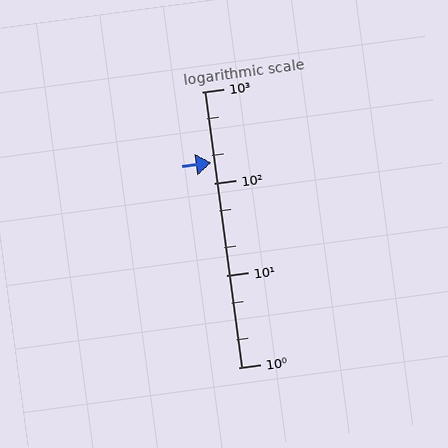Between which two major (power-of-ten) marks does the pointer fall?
The pointer is between 100 and 1000.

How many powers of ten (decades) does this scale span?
The scale spans 3 decades, from 1 to 1000.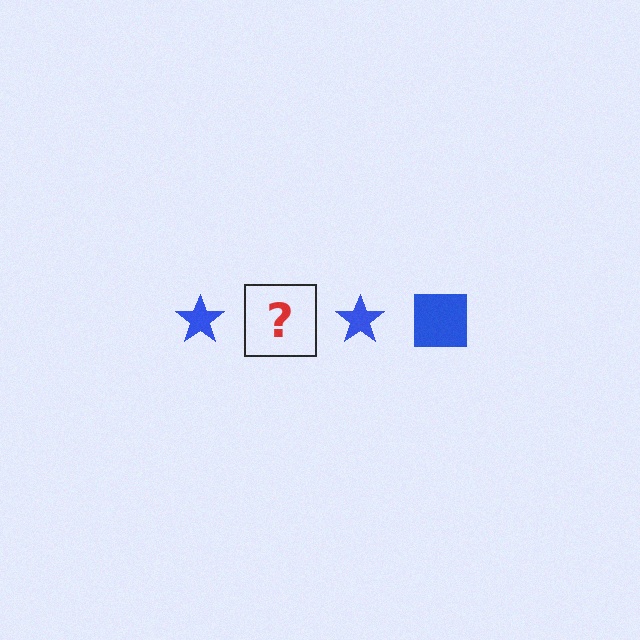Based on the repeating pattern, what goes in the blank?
The blank should be a blue square.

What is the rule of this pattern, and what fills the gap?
The rule is that the pattern cycles through star, square shapes in blue. The gap should be filled with a blue square.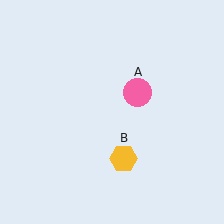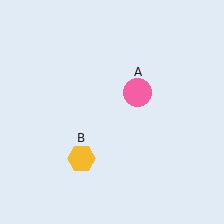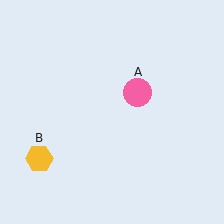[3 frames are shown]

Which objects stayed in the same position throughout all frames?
Pink circle (object A) remained stationary.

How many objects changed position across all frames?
1 object changed position: yellow hexagon (object B).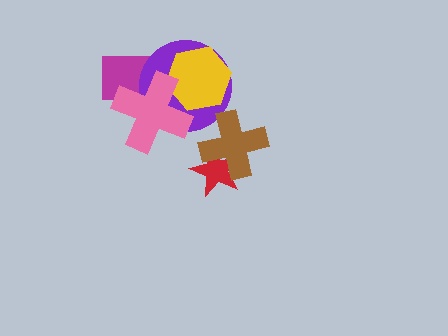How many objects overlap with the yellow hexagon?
3 objects overlap with the yellow hexagon.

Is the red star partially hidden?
Yes, it is partially covered by another shape.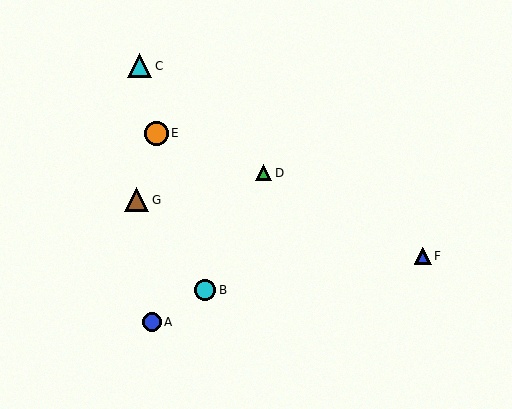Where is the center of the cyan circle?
The center of the cyan circle is at (205, 290).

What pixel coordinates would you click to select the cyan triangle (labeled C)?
Click at (140, 66) to select the cyan triangle C.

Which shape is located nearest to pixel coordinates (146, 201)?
The brown triangle (labeled G) at (137, 200) is nearest to that location.